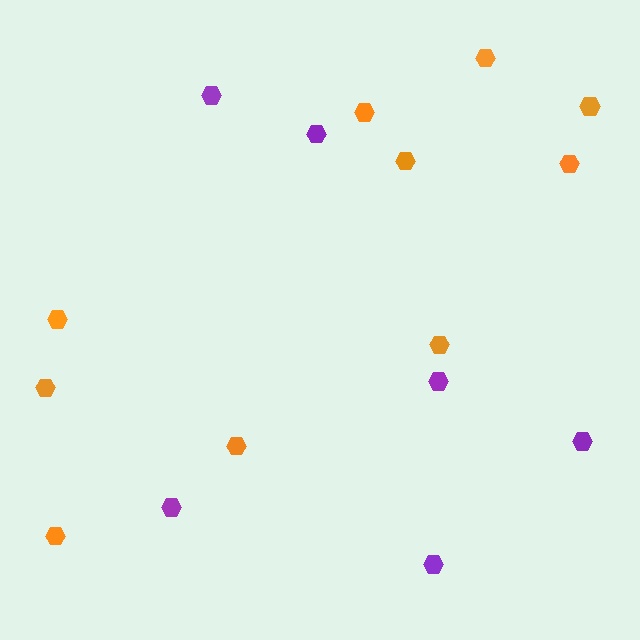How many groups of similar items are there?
There are 2 groups: one group of purple hexagons (6) and one group of orange hexagons (10).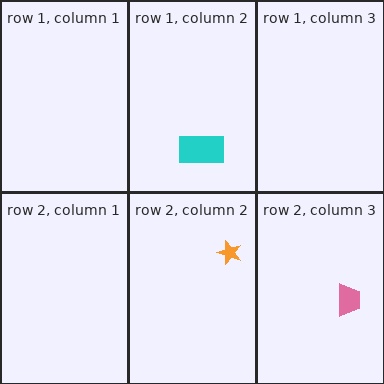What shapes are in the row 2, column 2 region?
The orange star.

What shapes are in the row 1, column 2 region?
The cyan rectangle.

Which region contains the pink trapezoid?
The row 2, column 3 region.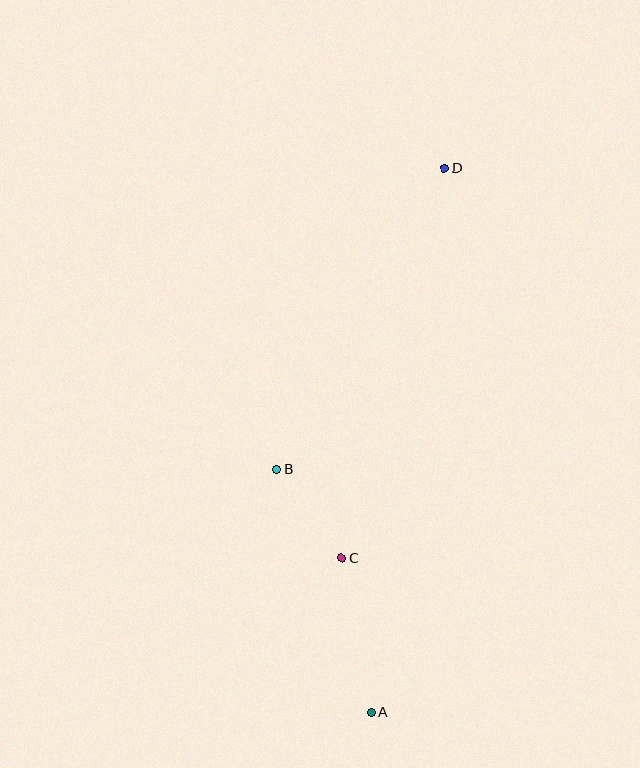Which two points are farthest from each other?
Points A and D are farthest from each other.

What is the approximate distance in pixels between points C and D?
The distance between C and D is approximately 403 pixels.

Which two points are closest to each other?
Points B and C are closest to each other.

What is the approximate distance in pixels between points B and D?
The distance between B and D is approximately 345 pixels.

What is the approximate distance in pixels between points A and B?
The distance between A and B is approximately 261 pixels.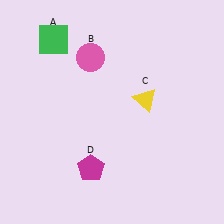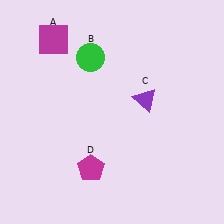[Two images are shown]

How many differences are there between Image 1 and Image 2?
There are 3 differences between the two images.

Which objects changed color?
A changed from green to magenta. B changed from pink to green. C changed from yellow to purple.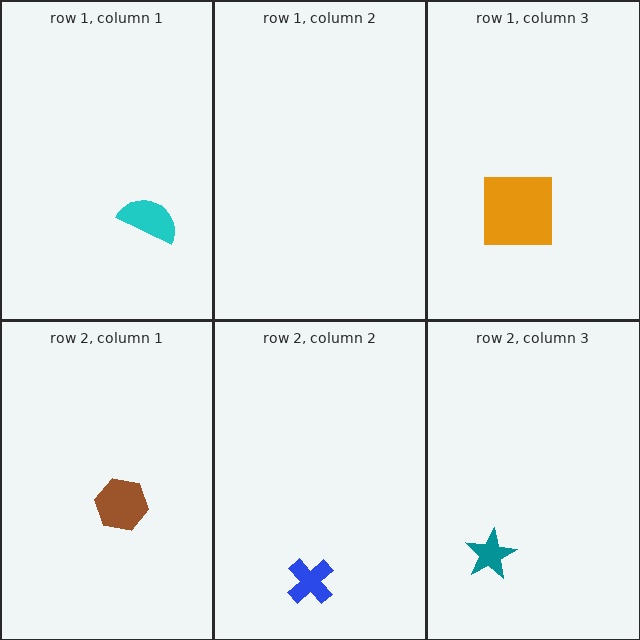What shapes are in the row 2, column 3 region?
The teal star.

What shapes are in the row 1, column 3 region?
The orange square.